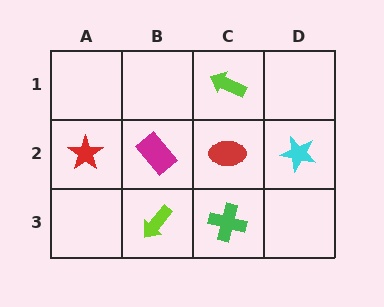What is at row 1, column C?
A lime arrow.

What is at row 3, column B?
A lime arrow.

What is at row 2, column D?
A cyan star.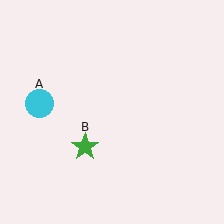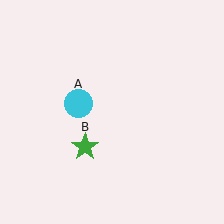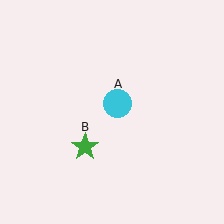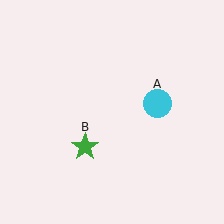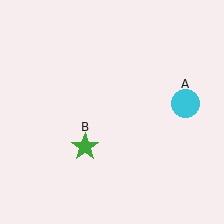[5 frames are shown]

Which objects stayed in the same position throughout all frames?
Green star (object B) remained stationary.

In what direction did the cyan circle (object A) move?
The cyan circle (object A) moved right.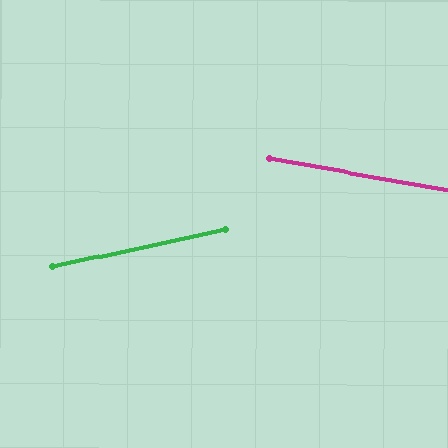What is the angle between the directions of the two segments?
Approximately 22 degrees.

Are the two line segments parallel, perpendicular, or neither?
Neither parallel nor perpendicular — they differ by about 22°.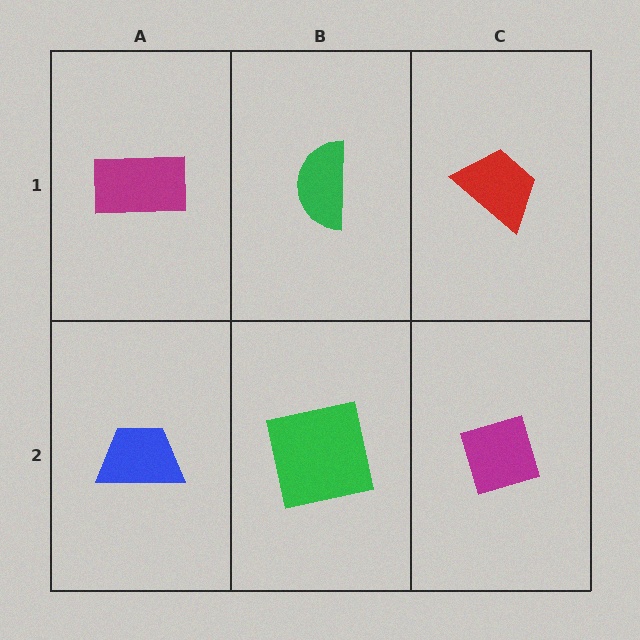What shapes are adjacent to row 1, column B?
A green square (row 2, column B), a magenta rectangle (row 1, column A), a red trapezoid (row 1, column C).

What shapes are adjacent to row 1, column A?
A blue trapezoid (row 2, column A), a green semicircle (row 1, column B).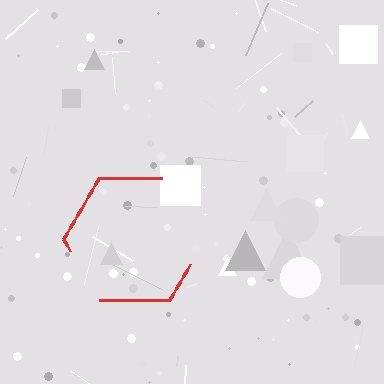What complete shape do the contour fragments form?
The contour fragments form a hexagon.